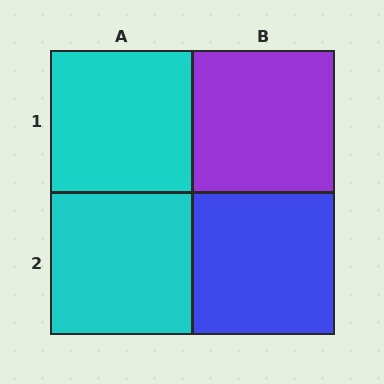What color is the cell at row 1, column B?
Purple.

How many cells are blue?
1 cell is blue.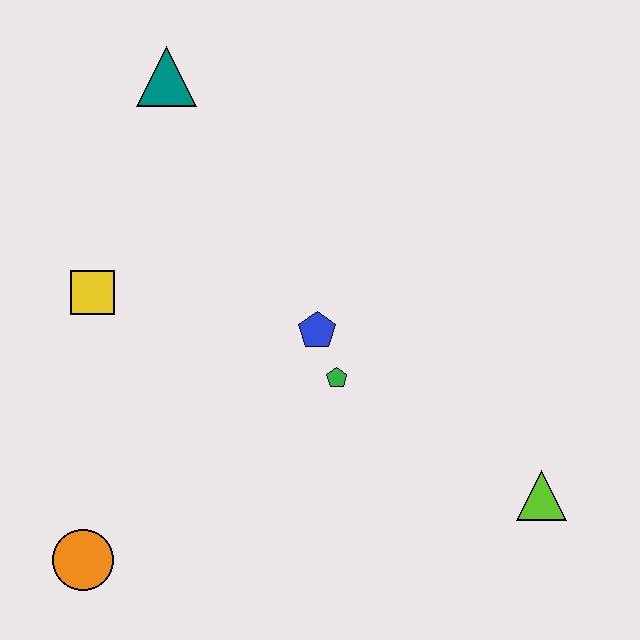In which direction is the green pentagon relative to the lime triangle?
The green pentagon is to the left of the lime triangle.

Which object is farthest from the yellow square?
The lime triangle is farthest from the yellow square.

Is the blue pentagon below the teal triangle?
Yes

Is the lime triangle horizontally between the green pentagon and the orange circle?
No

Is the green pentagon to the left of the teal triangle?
No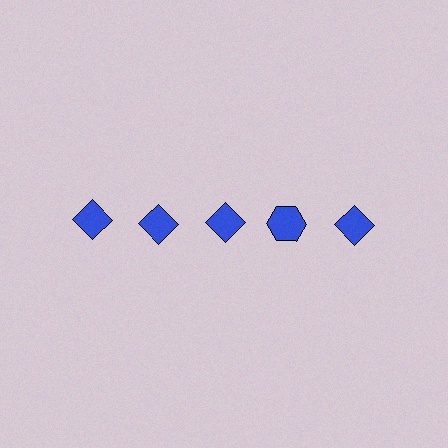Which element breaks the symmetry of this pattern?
The blue hexagon in the top row, second from right column breaks the symmetry. All other shapes are blue diamonds.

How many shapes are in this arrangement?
There are 5 shapes arranged in a grid pattern.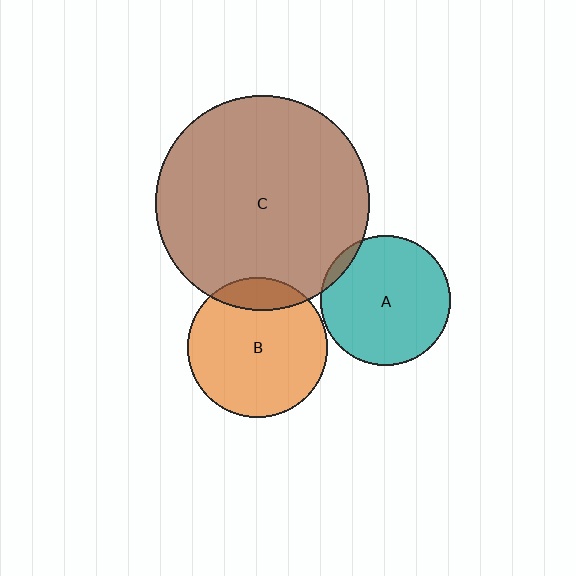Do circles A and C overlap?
Yes.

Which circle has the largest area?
Circle C (brown).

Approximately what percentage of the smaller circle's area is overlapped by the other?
Approximately 5%.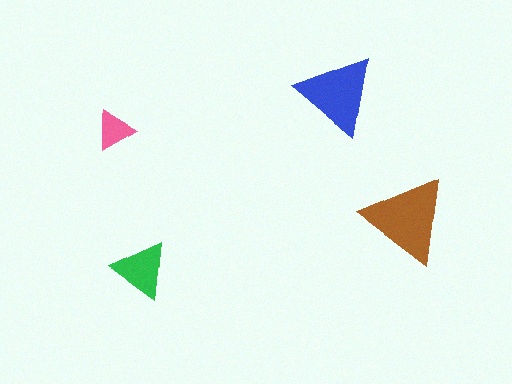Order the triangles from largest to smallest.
the brown one, the blue one, the green one, the pink one.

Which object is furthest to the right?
The brown triangle is rightmost.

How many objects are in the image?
There are 4 objects in the image.